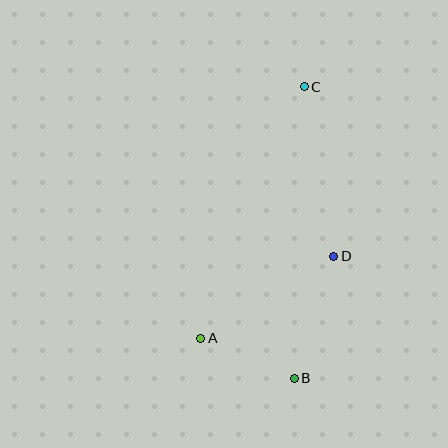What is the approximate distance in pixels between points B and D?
The distance between B and D is approximately 128 pixels.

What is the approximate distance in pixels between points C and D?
The distance between C and D is approximately 172 pixels.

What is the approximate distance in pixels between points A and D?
The distance between A and D is approximately 156 pixels.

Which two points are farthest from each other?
Points B and C are farthest from each other.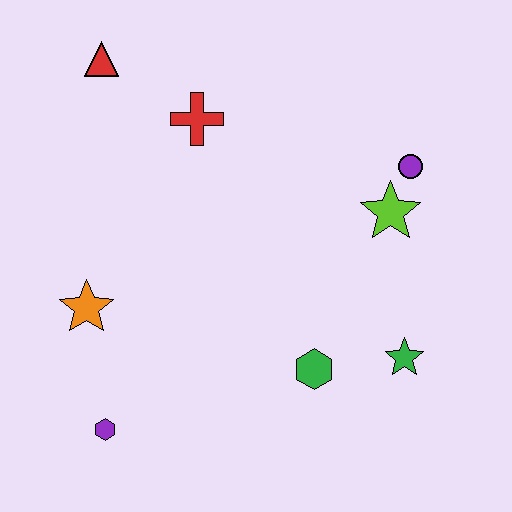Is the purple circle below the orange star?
No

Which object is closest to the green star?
The green hexagon is closest to the green star.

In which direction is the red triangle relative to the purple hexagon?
The red triangle is above the purple hexagon.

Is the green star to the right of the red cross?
Yes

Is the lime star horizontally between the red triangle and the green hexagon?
No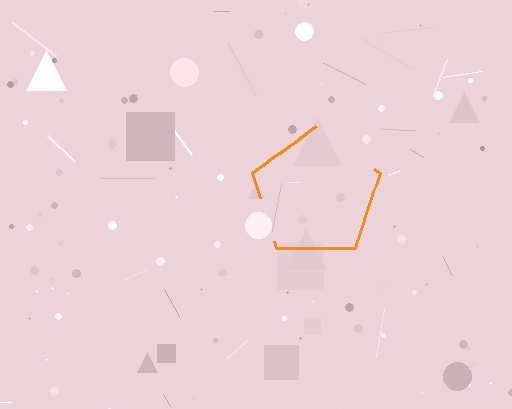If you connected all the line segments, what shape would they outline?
They would outline a pentagon.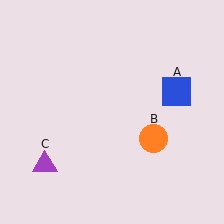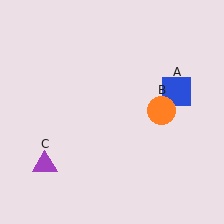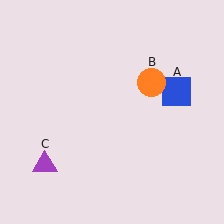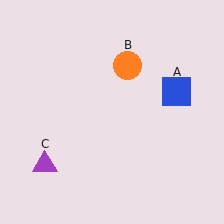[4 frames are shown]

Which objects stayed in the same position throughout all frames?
Blue square (object A) and purple triangle (object C) remained stationary.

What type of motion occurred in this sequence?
The orange circle (object B) rotated counterclockwise around the center of the scene.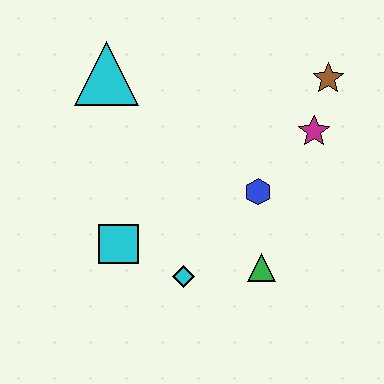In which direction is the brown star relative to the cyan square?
The brown star is to the right of the cyan square.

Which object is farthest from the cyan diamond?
The brown star is farthest from the cyan diamond.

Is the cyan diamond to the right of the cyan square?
Yes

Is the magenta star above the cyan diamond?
Yes